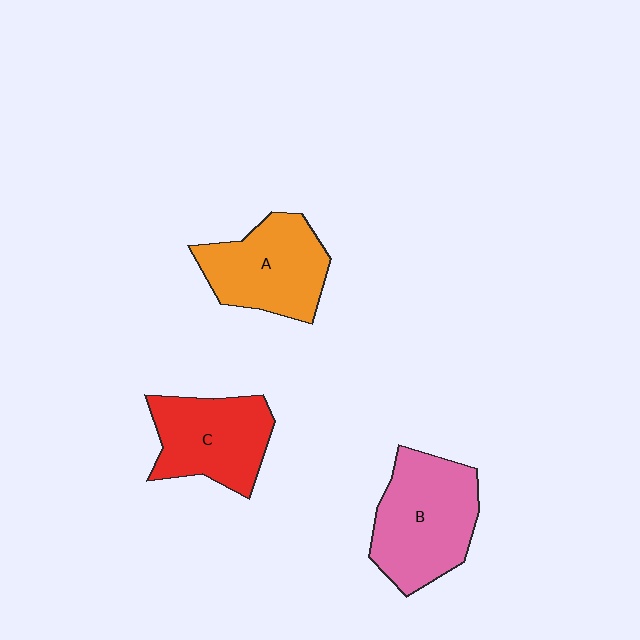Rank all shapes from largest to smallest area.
From largest to smallest: B (pink), A (orange), C (red).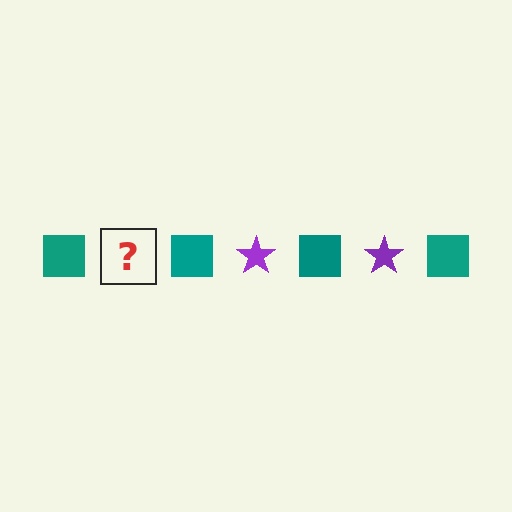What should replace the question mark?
The question mark should be replaced with a purple star.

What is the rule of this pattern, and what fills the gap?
The rule is that the pattern alternates between teal square and purple star. The gap should be filled with a purple star.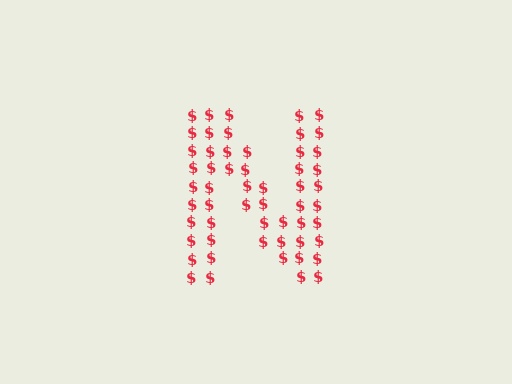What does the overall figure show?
The overall figure shows the letter N.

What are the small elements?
The small elements are dollar signs.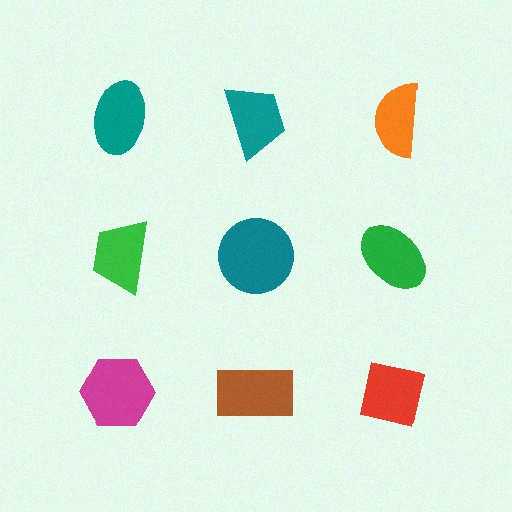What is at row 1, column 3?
An orange semicircle.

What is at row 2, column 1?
A green trapezoid.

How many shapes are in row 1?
3 shapes.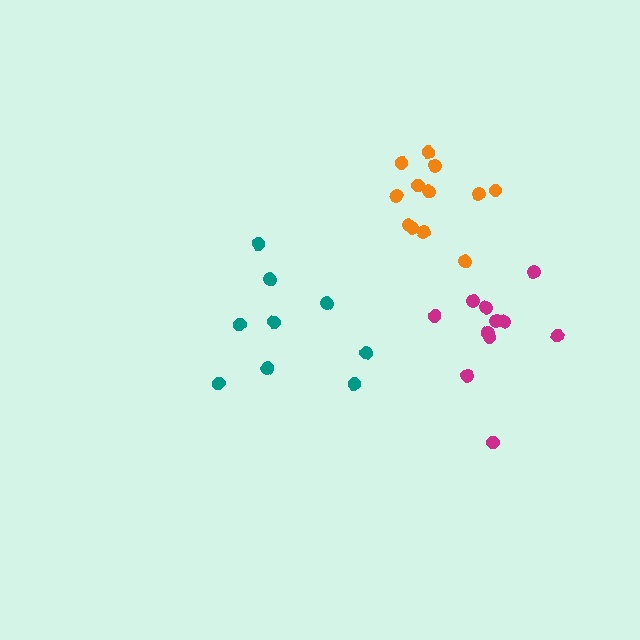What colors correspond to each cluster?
The clusters are colored: teal, magenta, orange.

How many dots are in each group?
Group 1: 9 dots, Group 2: 11 dots, Group 3: 12 dots (32 total).